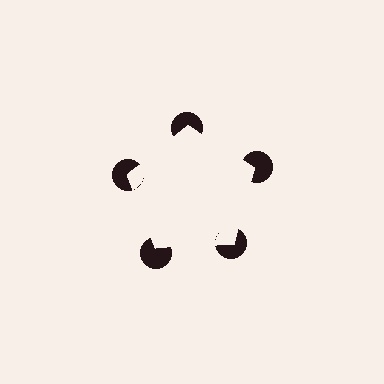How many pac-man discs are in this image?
There are 5 — one at each vertex of the illusory pentagon.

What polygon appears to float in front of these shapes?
An illusory pentagon — its edges are inferred from the aligned wedge cuts in the pac-man discs, not physically drawn.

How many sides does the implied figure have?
5 sides.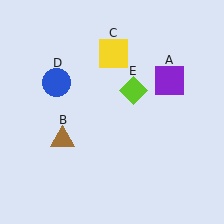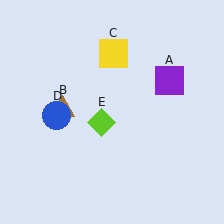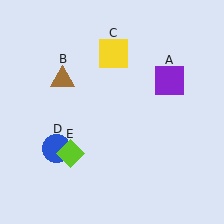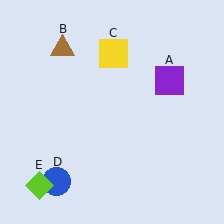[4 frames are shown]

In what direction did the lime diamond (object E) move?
The lime diamond (object E) moved down and to the left.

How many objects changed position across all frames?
3 objects changed position: brown triangle (object B), blue circle (object D), lime diamond (object E).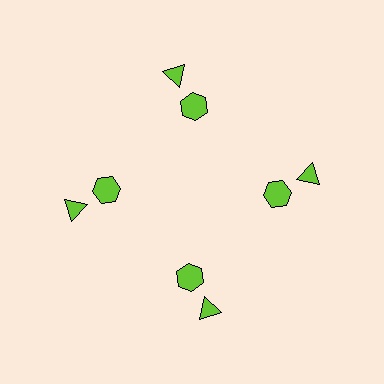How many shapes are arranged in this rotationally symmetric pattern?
There are 8 shapes, arranged in 4 groups of 2.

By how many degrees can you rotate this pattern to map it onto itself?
The pattern maps onto itself every 90 degrees of rotation.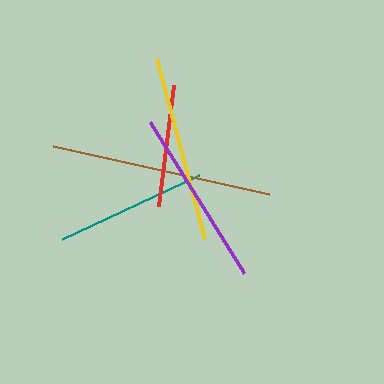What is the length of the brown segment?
The brown segment is approximately 221 pixels long.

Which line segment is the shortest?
The red line is the shortest at approximately 122 pixels.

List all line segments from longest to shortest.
From longest to shortest: brown, yellow, purple, teal, red.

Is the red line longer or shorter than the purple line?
The purple line is longer than the red line.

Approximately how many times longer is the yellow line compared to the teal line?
The yellow line is approximately 1.2 times the length of the teal line.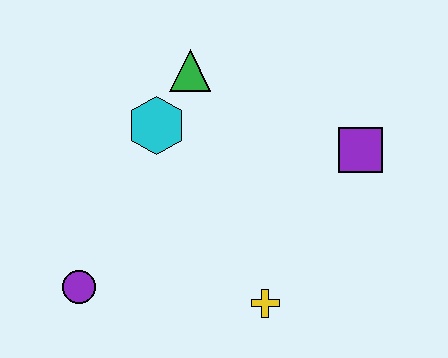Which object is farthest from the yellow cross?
The green triangle is farthest from the yellow cross.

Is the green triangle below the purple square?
No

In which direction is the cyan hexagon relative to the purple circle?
The cyan hexagon is above the purple circle.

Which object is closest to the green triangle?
The cyan hexagon is closest to the green triangle.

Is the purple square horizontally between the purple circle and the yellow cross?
No